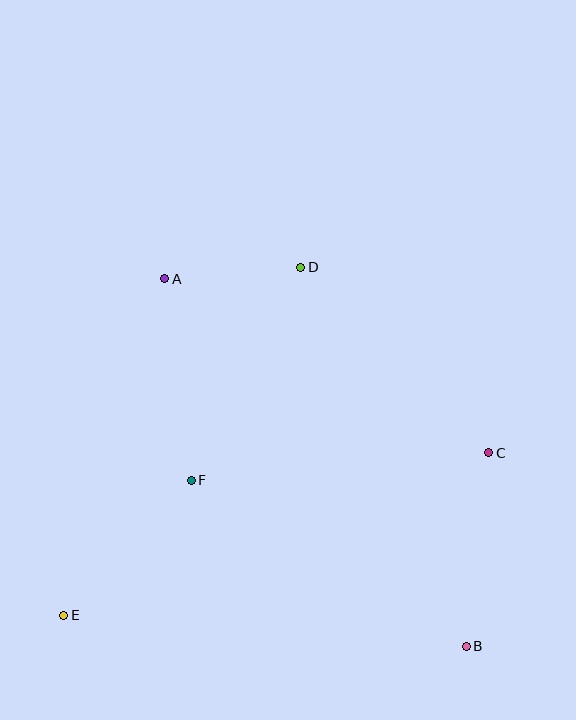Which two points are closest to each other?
Points A and D are closest to each other.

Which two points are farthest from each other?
Points A and B are farthest from each other.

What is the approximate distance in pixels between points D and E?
The distance between D and E is approximately 421 pixels.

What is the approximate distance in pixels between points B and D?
The distance between B and D is approximately 414 pixels.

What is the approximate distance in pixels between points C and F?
The distance between C and F is approximately 299 pixels.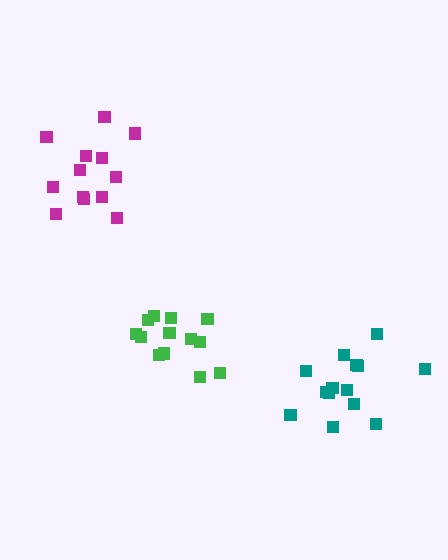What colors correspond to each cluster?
The clusters are colored: green, teal, magenta.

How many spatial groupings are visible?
There are 3 spatial groupings.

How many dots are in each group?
Group 1: 13 dots, Group 2: 14 dots, Group 3: 13 dots (40 total).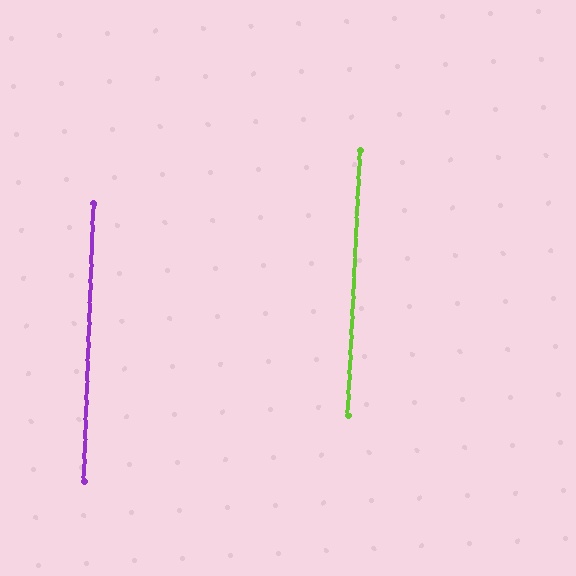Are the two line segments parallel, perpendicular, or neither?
Parallel — their directions differ by only 0.9°.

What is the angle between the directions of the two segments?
Approximately 1 degree.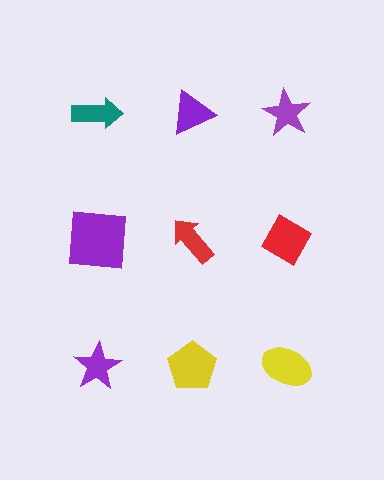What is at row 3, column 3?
A yellow ellipse.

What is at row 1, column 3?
A purple star.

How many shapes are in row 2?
3 shapes.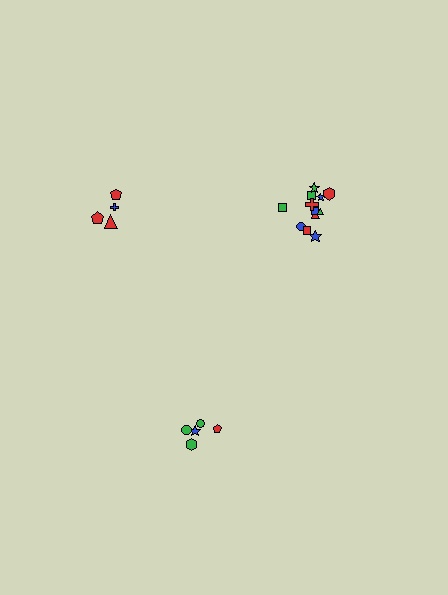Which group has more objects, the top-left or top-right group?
The top-right group.